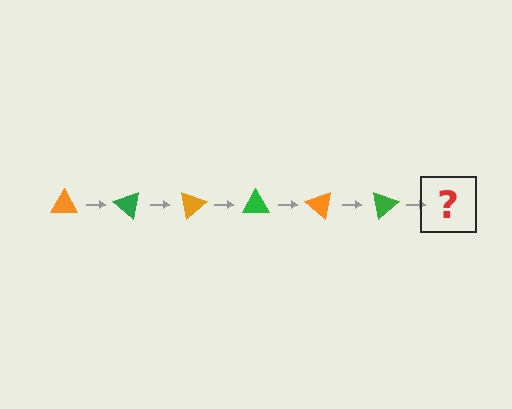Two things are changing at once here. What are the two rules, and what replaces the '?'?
The two rules are that it rotates 40 degrees each step and the color cycles through orange and green. The '?' should be an orange triangle, rotated 240 degrees from the start.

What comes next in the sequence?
The next element should be an orange triangle, rotated 240 degrees from the start.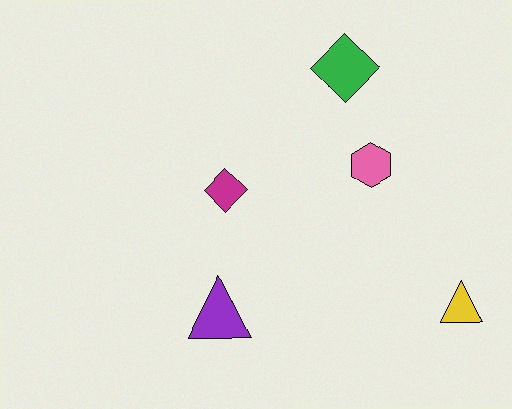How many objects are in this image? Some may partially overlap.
There are 5 objects.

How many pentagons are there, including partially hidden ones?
There are no pentagons.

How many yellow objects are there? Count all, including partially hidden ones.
There is 1 yellow object.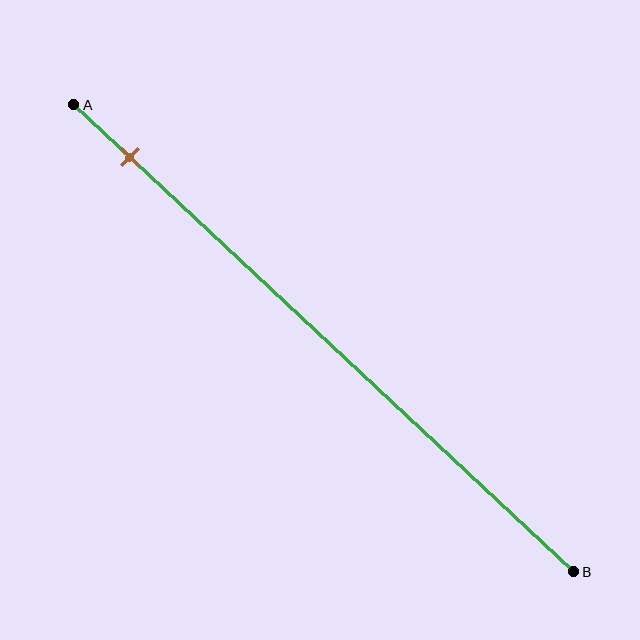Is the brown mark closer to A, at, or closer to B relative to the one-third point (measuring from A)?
The brown mark is closer to point A than the one-third point of segment AB.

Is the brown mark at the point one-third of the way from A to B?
No, the mark is at about 10% from A, not at the 33% one-third point.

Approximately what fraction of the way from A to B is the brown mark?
The brown mark is approximately 10% of the way from A to B.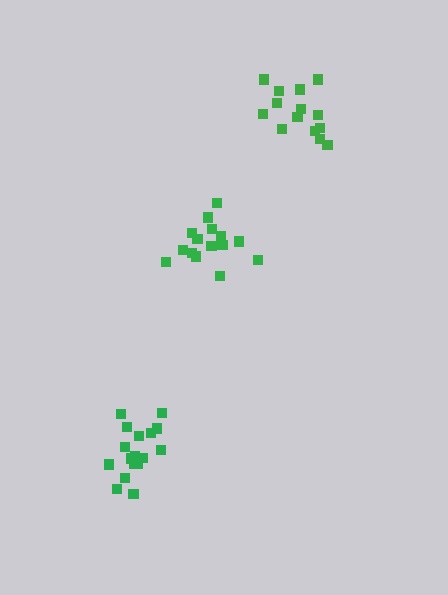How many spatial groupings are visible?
There are 3 spatial groupings.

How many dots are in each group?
Group 1: 17 dots, Group 2: 14 dots, Group 3: 15 dots (46 total).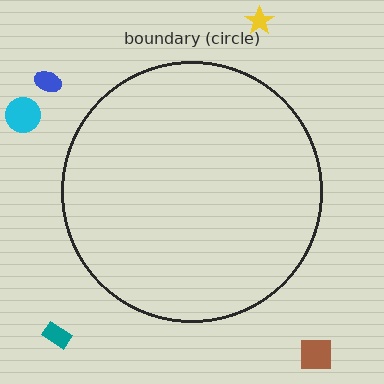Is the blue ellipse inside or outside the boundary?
Outside.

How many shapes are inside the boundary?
0 inside, 5 outside.